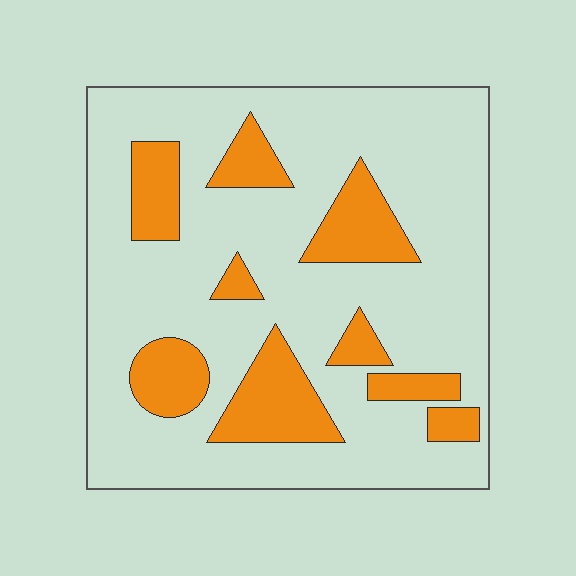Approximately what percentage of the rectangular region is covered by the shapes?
Approximately 20%.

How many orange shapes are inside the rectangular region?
9.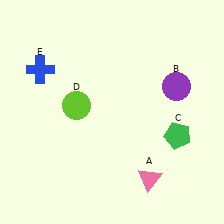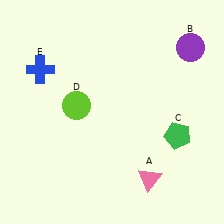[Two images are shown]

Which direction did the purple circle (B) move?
The purple circle (B) moved up.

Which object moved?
The purple circle (B) moved up.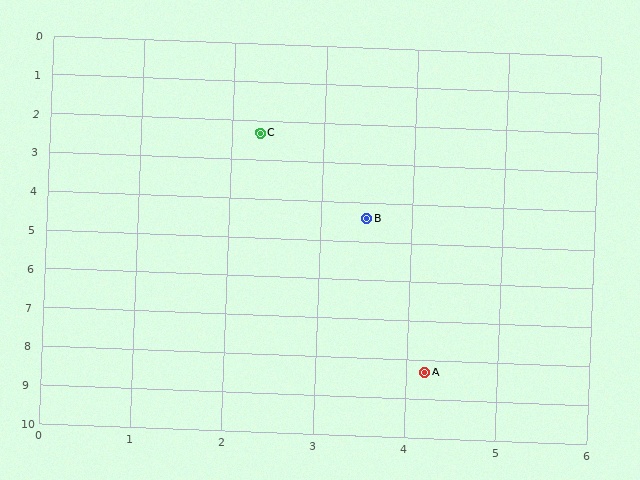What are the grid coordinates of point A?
Point A is at approximately (4.2, 8.3).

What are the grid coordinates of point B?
Point B is at approximately (3.5, 4.4).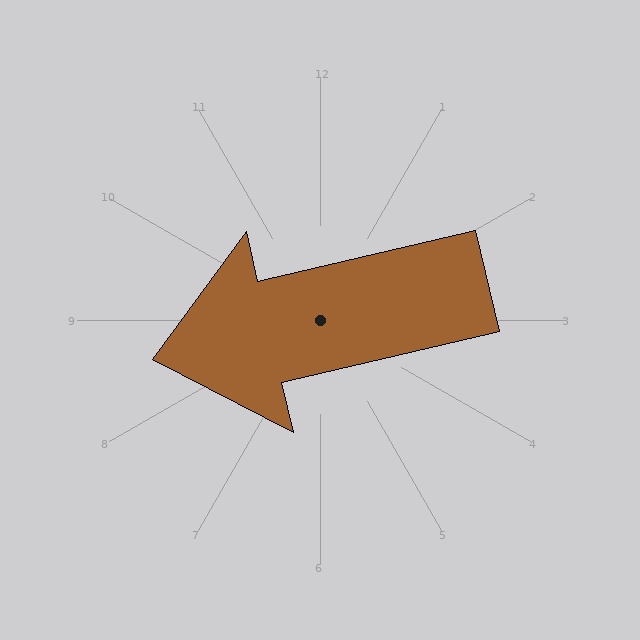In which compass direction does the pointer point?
West.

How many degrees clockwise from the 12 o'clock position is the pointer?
Approximately 257 degrees.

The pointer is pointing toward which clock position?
Roughly 9 o'clock.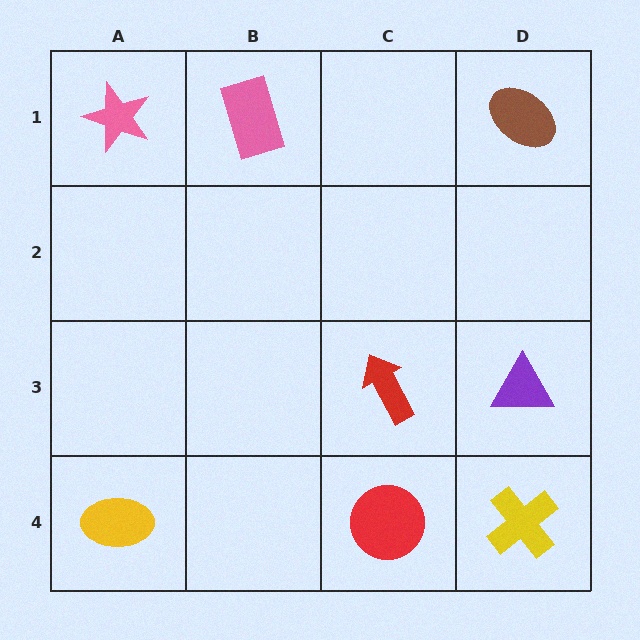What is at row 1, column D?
A brown ellipse.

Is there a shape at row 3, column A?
No, that cell is empty.